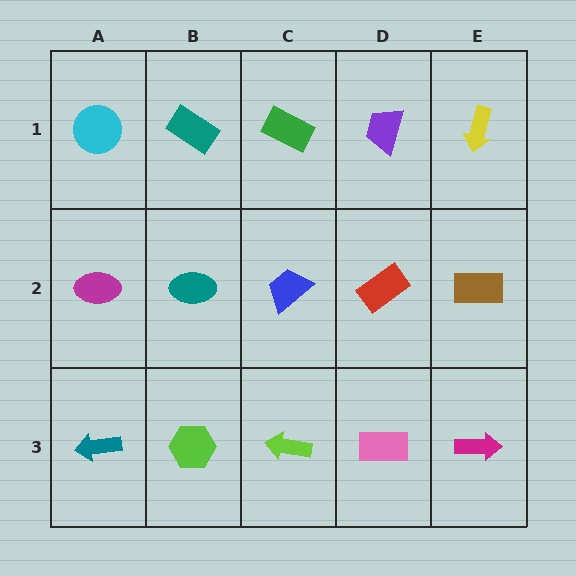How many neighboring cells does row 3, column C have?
3.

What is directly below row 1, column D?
A red rectangle.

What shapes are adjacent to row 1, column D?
A red rectangle (row 2, column D), a green rectangle (row 1, column C), a yellow arrow (row 1, column E).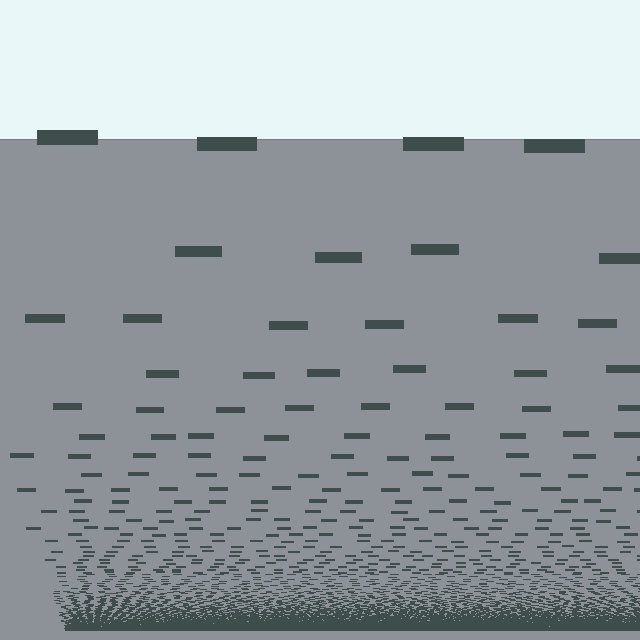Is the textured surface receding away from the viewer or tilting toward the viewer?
The surface appears to tilt toward the viewer. Texture elements get larger and sparser toward the top.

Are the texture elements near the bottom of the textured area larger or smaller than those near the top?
Smaller. The gradient is inverted — elements near the bottom are smaller and denser.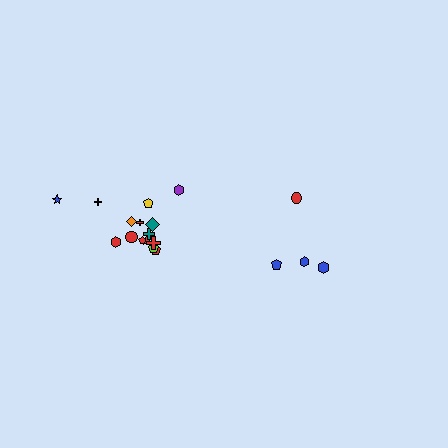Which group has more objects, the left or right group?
The left group.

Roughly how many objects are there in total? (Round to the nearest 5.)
Roughly 20 objects in total.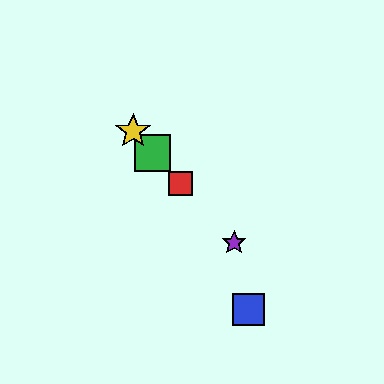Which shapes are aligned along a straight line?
The red square, the green square, the yellow star, the purple star are aligned along a straight line.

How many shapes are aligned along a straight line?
4 shapes (the red square, the green square, the yellow star, the purple star) are aligned along a straight line.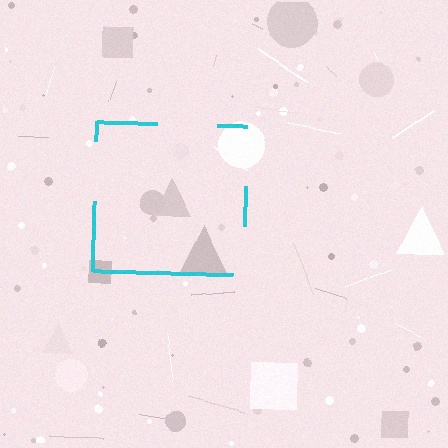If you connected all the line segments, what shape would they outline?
They would outline a square.